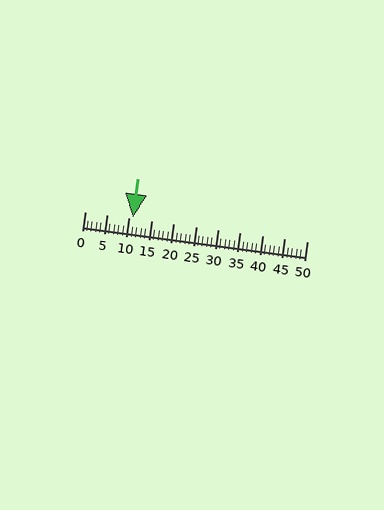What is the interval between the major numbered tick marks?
The major tick marks are spaced 5 units apart.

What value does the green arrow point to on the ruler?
The green arrow points to approximately 11.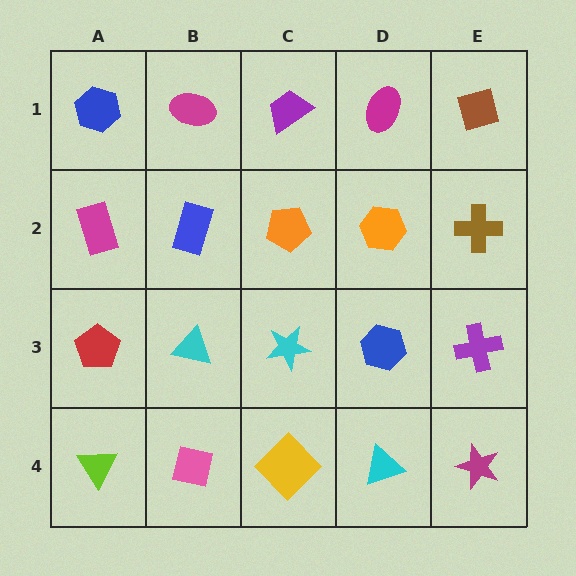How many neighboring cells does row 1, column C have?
3.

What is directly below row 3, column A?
A lime triangle.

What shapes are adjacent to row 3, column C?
An orange pentagon (row 2, column C), a yellow diamond (row 4, column C), a cyan triangle (row 3, column B), a blue hexagon (row 3, column D).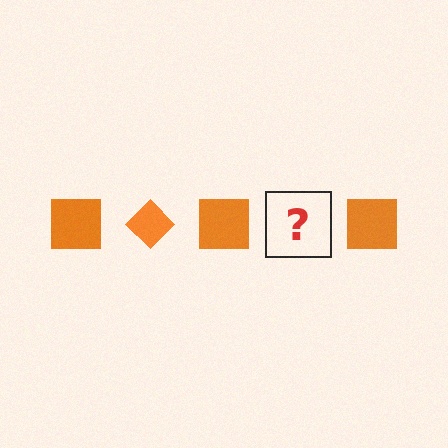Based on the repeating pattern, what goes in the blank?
The blank should be an orange diamond.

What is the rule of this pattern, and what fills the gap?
The rule is that the pattern cycles through square, diamond shapes in orange. The gap should be filled with an orange diamond.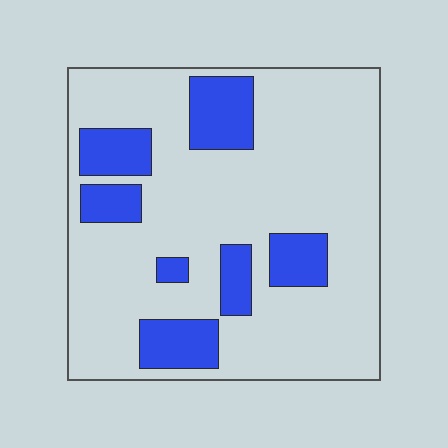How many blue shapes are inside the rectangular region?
7.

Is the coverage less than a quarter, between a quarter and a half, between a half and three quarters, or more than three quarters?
Less than a quarter.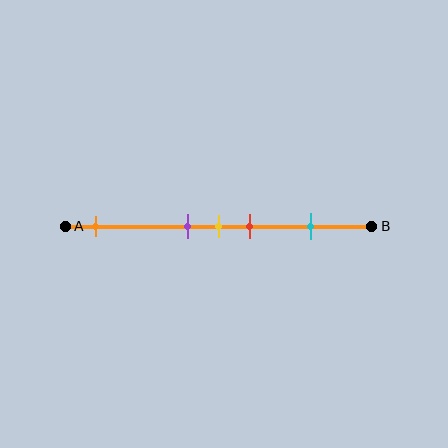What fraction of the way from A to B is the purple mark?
The purple mark is approximately 40% (0.4) of the way from A to B.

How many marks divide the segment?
There are 5 marks dividing the segment.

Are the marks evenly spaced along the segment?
No, the marks are not evenly spaced.